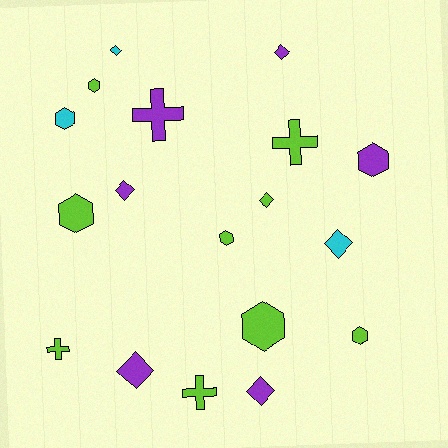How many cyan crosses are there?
There are no cyan crosses.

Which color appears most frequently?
Lime, with 9 objects.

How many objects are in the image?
There are 18 objects.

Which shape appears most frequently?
Diamond, with 7 objects.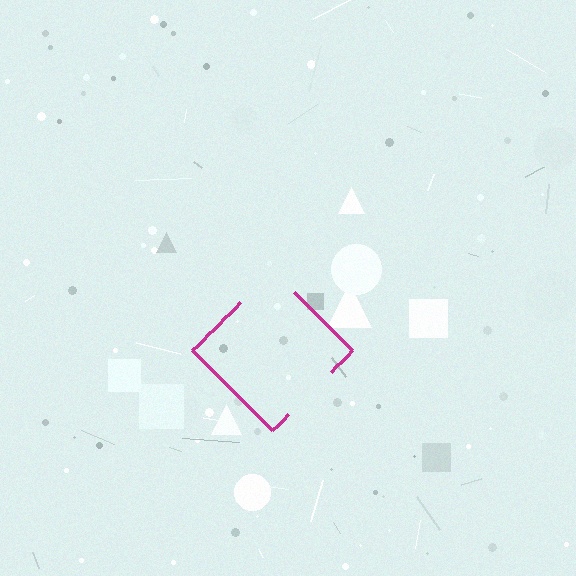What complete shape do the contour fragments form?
The contour fragments form a diamond.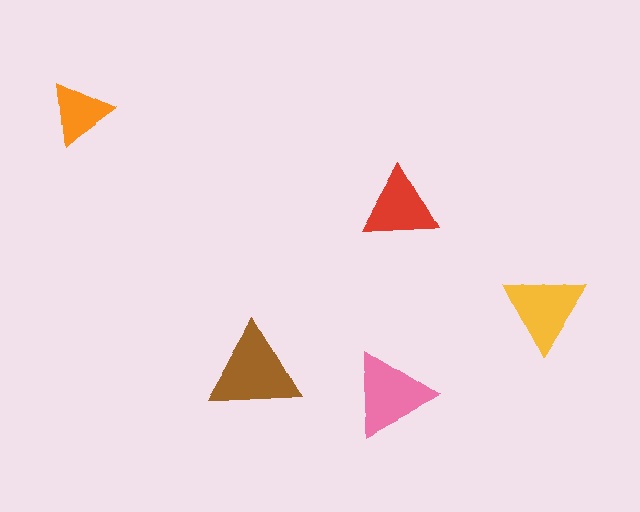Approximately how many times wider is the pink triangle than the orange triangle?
About 1.5 times wider.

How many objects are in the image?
There are 5 objects in the image.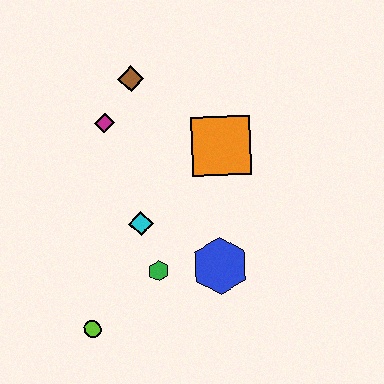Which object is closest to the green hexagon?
The cyan diamond is closest to the green hexagon.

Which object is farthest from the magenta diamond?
The lime circle is farthest from the magenta diamond.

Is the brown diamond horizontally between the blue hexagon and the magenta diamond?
Yes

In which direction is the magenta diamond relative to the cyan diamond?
The magenta diamond is above the cyan diamond.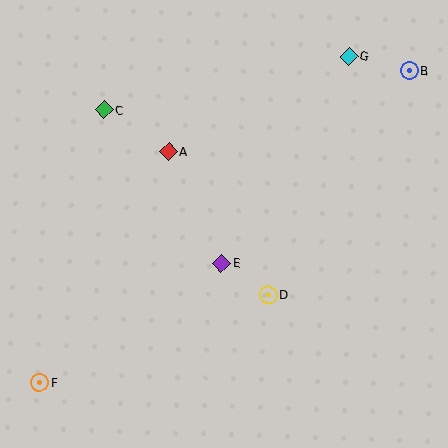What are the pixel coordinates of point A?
Point A is at (169, 151).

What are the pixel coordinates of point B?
Point B is at (409, 70).